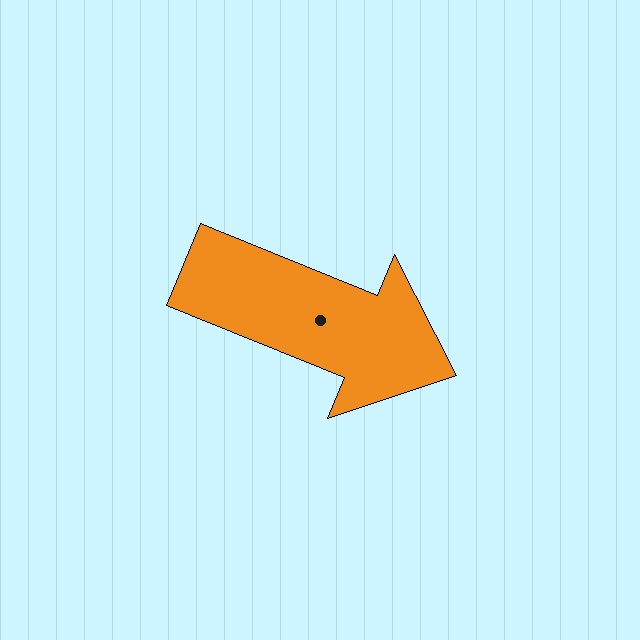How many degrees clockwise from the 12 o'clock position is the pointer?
Approximately 112 degrees.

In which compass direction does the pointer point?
East.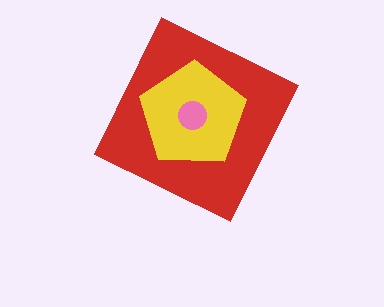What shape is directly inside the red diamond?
The yellow pentagon.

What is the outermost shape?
The red diamond.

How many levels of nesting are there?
3.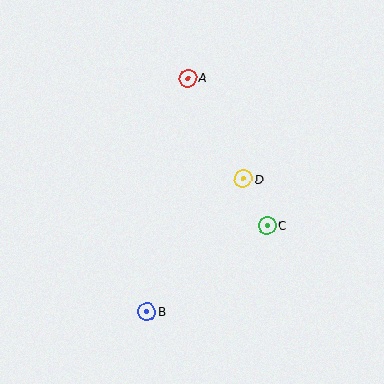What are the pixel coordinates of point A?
Point A is at (188, 78).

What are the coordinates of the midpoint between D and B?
The midpoint between D and B is at (195, 245).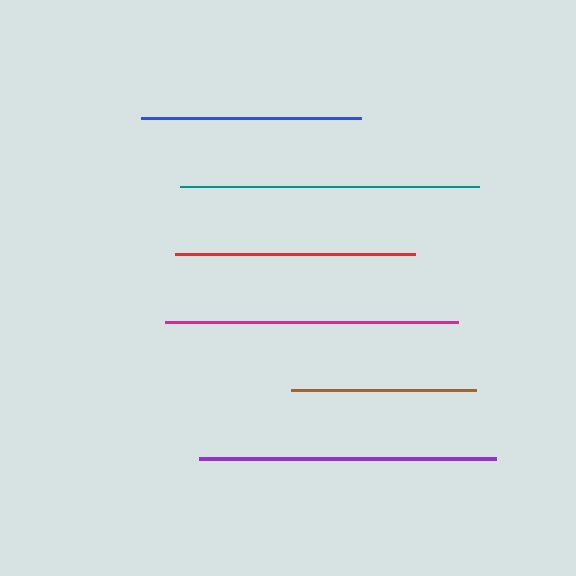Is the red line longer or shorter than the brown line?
The red line is longer than the brown line.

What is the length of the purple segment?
The purple segment is approximately 297 pixels long.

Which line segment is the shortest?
The brown line is the shortest at approximately 186 pixels.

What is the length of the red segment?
The red segment is approximately 240 pixels long.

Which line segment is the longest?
The teal line is the longest at approximately 298 pixels.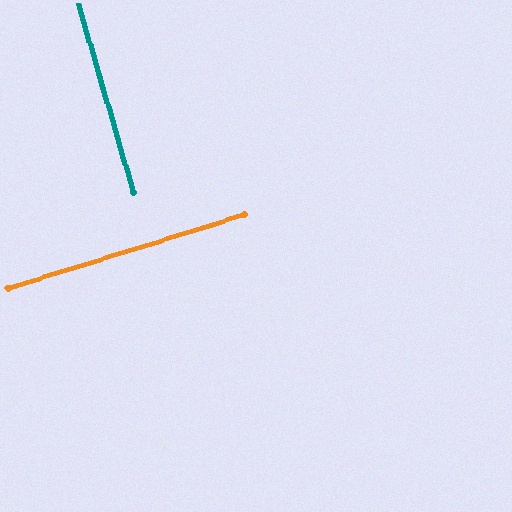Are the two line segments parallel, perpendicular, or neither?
Perpendicular — they meet at approximately 89°.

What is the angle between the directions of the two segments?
Approximately 89 degrees.